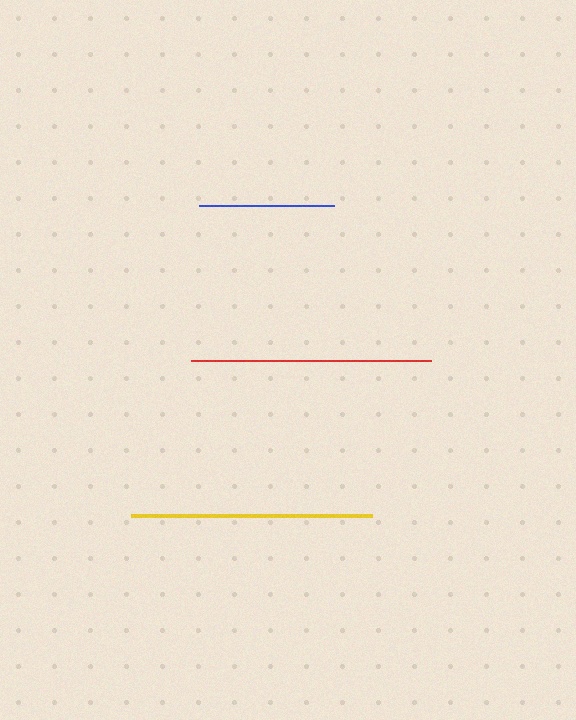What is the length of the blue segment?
The blue segment is approximately 135 pixels long.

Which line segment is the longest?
The yellow line is the longest at approximately 241 pixels.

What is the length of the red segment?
The red segment is approximately 240 pixels long.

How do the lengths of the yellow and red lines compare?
The yellow and red lines are approximately the same length.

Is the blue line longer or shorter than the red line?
The red line is longer than the blue line.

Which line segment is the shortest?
The blue line is the shortest at approximately 135 pixels.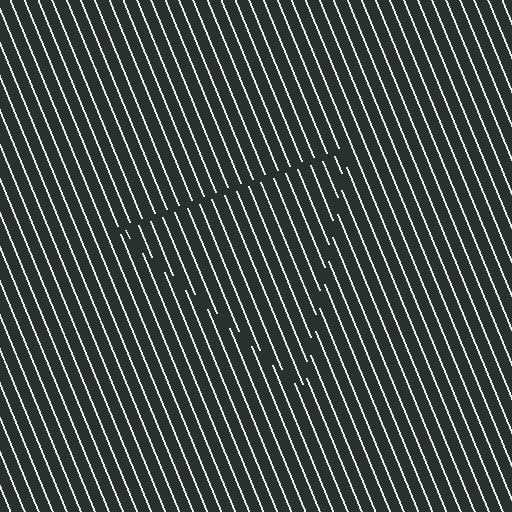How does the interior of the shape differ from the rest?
The interior of the shape contains the same grating, shifted by half a period — the contour is defined by the phase discontinuity where line-ends from the inner and outer gratings abut.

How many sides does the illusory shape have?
3 sides — the line-ends trace a triangle.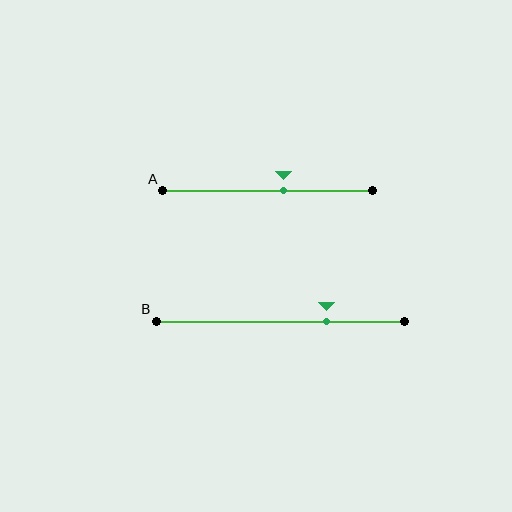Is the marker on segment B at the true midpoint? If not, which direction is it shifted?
No, the marker on segment B is shifted to the right by about 19% of the segment length.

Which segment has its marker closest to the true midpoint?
Segment A has its marker closest to the true midpoint.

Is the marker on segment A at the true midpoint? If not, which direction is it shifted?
No, the marker on segment A is shifted to the right by about 7% of the segment length.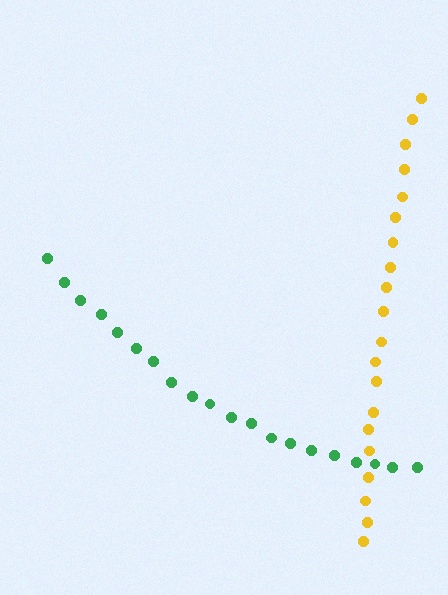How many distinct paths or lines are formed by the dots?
There are 2 distinct paths.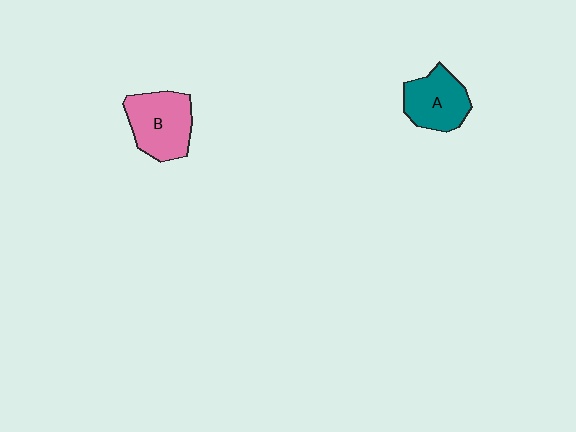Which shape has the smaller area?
Shape A (teal).